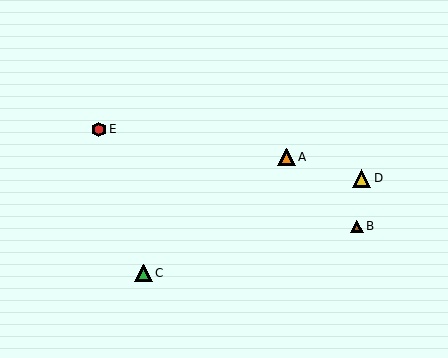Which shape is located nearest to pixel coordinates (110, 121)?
The red hexagon (labeled E) at (99, 129) is nearest to that location.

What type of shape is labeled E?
Shape E is a red hexagon.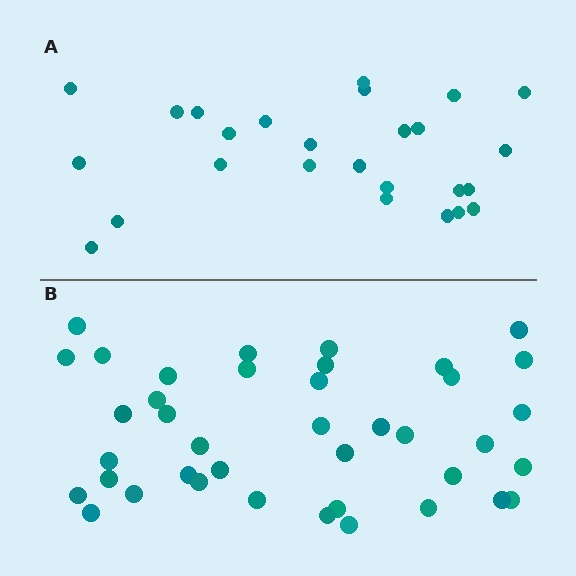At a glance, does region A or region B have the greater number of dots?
Region B (the bottom region) has more dots.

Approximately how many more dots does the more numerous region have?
Region B has approximately 15 more dots than region A.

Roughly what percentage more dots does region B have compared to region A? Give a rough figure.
About 55% more.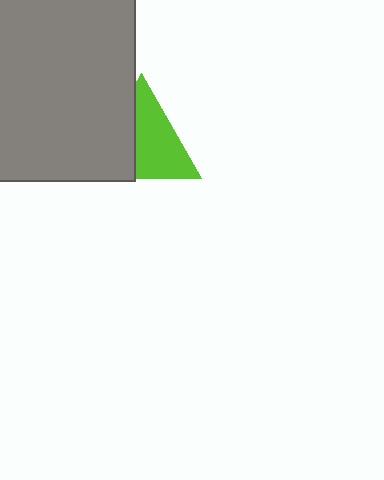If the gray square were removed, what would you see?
You would see the complete lime triangle.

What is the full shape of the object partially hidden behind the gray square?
The partially hidden object is a lime triangle.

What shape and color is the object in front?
The object in front is a gray square.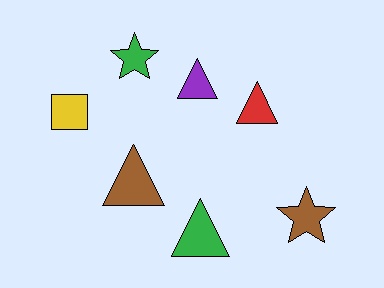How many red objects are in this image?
There is 1 red object.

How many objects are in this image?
There are 7 objects.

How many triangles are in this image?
There are 4 triangles.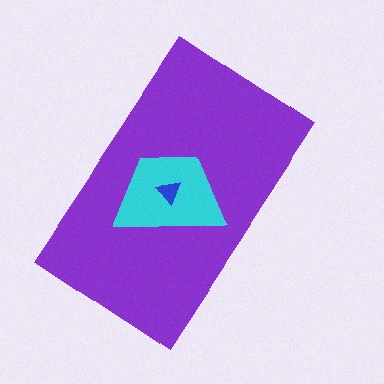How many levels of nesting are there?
3.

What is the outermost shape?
The purple rectangle.